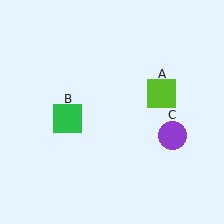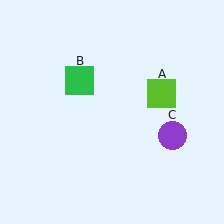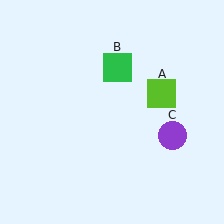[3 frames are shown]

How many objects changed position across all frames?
1 object changed position: green square (object B).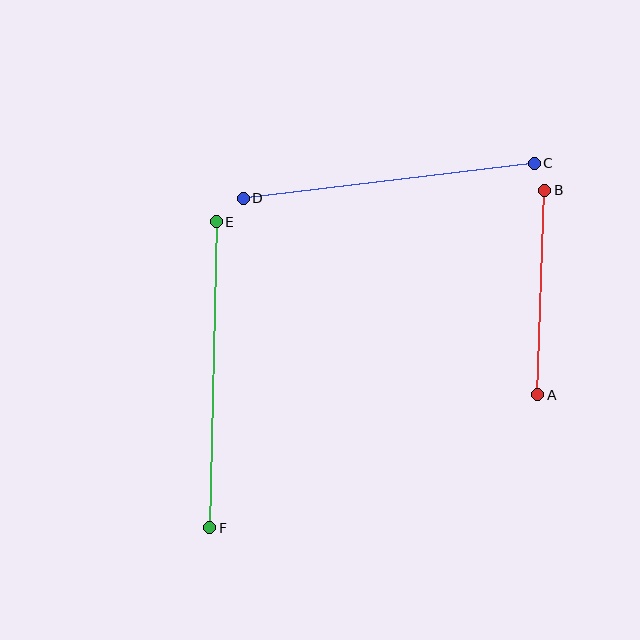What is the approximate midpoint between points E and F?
The midpoint is at approximately (213, 375) pixels.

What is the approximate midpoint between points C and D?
The midpoint is at approximately (389, 181) pixels.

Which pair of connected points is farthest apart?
Points E and F are farthest apart.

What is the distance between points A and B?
The distance is approximately 205 pixels.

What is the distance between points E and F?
The distance is approximately 306 pixels.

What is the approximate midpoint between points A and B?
The midpoint is at approximately (541, 292) pixels.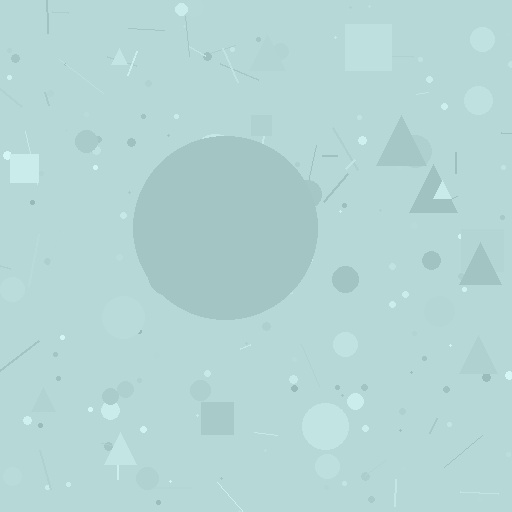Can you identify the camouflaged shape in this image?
The camouflaged shape is a circle.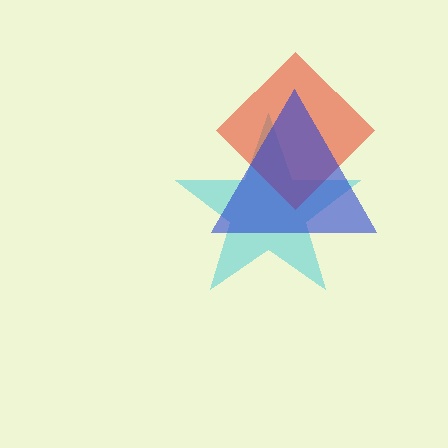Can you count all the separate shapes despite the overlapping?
Yes, there are 3 separate shapes.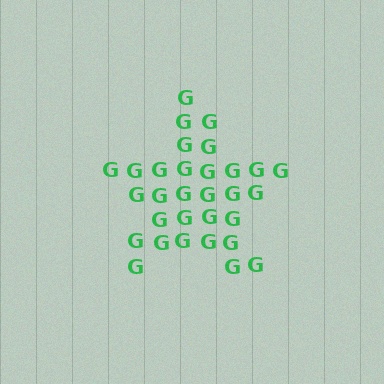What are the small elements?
The small elements are letter G's.